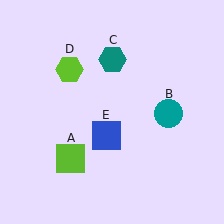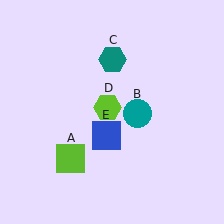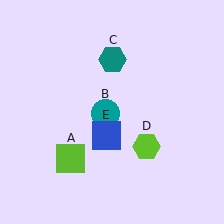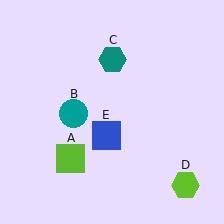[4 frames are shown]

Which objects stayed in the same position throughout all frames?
Lime square (object A) and teal hexagon (object C) and blue square (object E) remained stationary.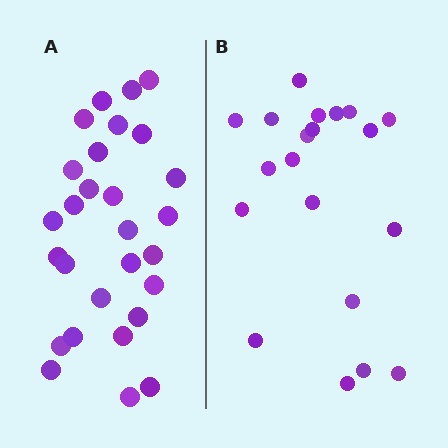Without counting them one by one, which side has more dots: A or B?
Region A (the left region) has more dots.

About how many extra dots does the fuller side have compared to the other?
Region A has roughly 8 or so more dots than region B.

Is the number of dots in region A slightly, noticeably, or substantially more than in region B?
Region A has noticeably more, but not dramatically so. The ratio is roughly 1.4 to 1.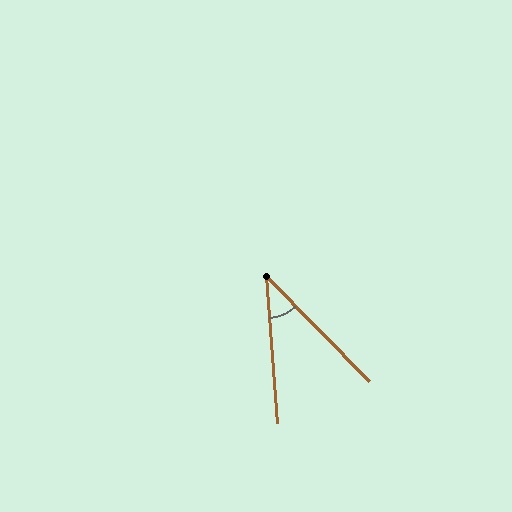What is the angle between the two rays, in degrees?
Approximately 41 degrees.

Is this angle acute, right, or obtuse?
It is acute.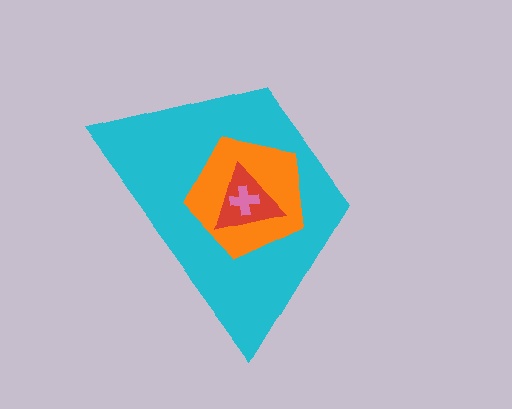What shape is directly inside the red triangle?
The pink cross.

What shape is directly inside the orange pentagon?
The red triangle.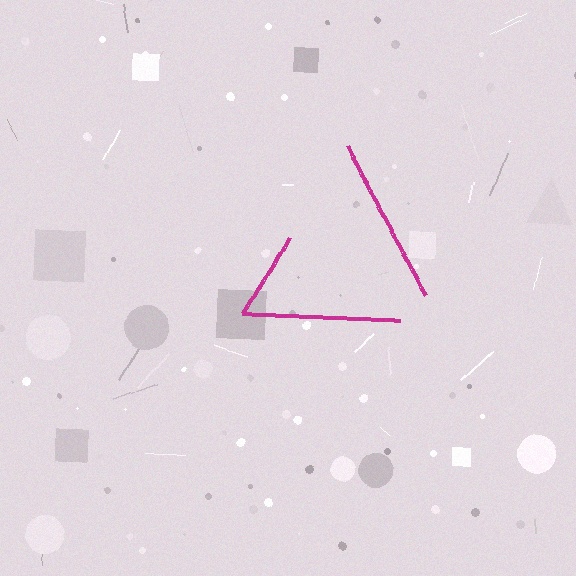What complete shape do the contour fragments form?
The contour fragments form a triangle.